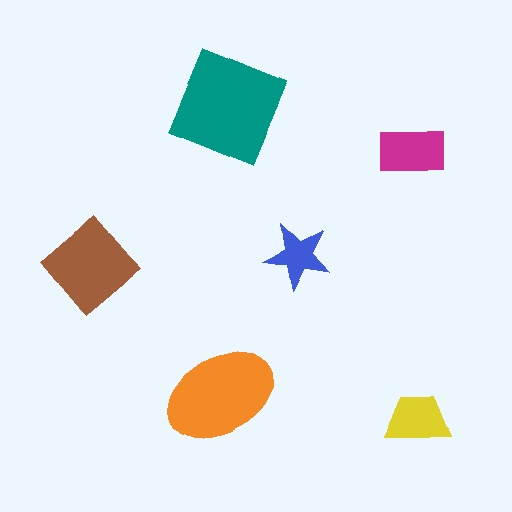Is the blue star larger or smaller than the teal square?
Smaller.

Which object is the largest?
The teal square.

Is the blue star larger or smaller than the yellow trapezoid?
Smaller.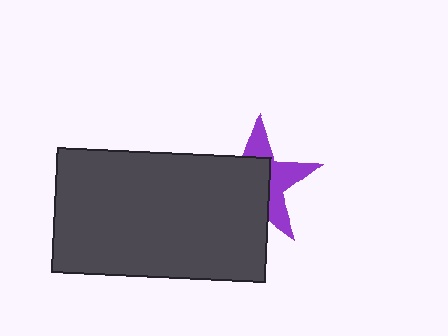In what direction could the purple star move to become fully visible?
The purple star could move toward the upper-right. That would shift it out from behind the dark gray rectangle entirely.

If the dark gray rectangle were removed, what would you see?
You would see the complete purple star.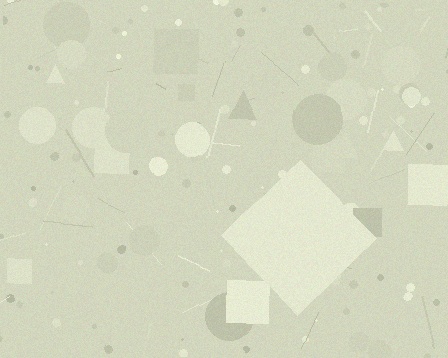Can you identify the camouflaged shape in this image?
The camouflaged shape is a diamond.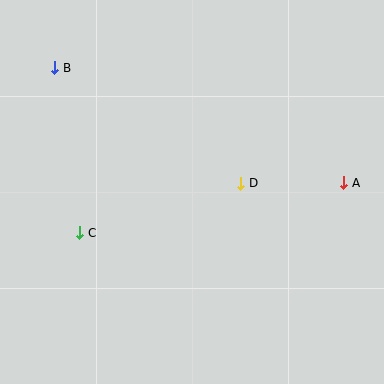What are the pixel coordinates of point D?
Point D is at (241, 183).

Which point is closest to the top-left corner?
Point B is closest to the top-left corner.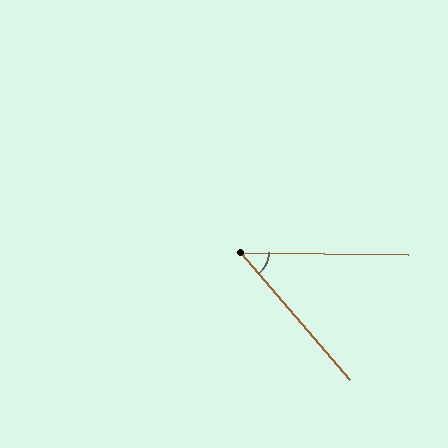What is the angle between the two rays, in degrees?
Approximately 49 degrees.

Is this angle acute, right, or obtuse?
It is acute.